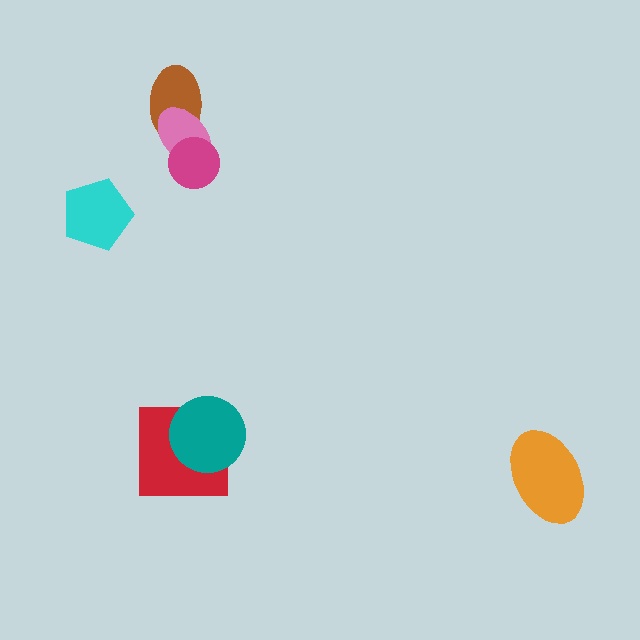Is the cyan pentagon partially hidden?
No, no other shape covers it.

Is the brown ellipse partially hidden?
Yes, it is partially covered by another shape.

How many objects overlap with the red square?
1 object overlaps with the red square.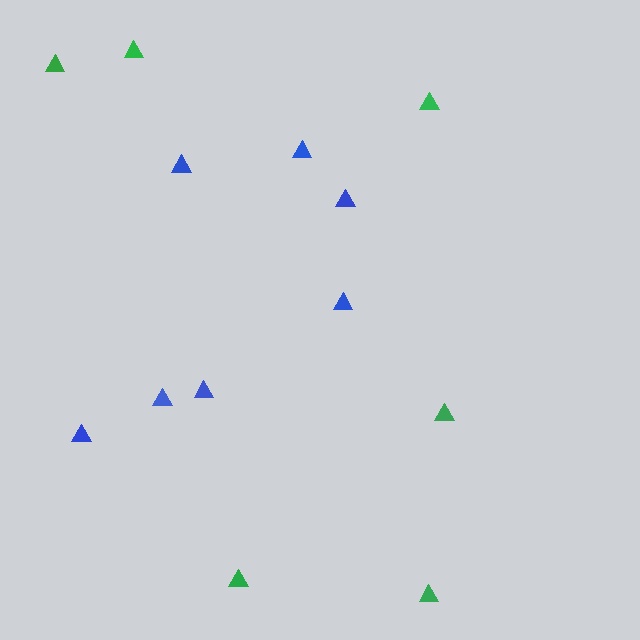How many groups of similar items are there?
There are 2 groups: one group of blue triangles (7) and one group of green triangles (6).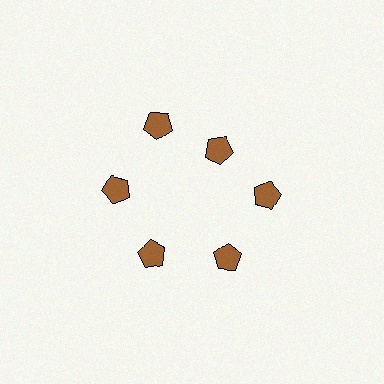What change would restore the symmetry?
The symmetry would be restored by moving it outward, back onto the ring so that all 6 pentagons sit at equal angles and equal distance from the center.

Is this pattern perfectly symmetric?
No. The 6 brown pentagons are arranged in a ring, but one element near the 1 o'clock position is pulled inward toward the center, breaking the 6-fold rotational symmetry.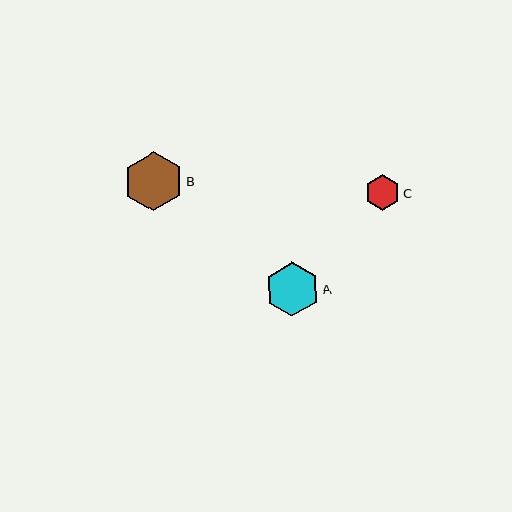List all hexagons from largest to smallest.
From largest to smallest: B, A, C.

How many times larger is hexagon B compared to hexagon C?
Hexagon B is approximately 1.7 times the size of hexagon C.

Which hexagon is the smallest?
Hexagon C is the smallest with a size of approximately 35 pixels.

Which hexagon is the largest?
Hexagon B is the largest with a size of approximately 59 pixels.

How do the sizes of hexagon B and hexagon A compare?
Hexagon B and hexagon A are approximately the same size.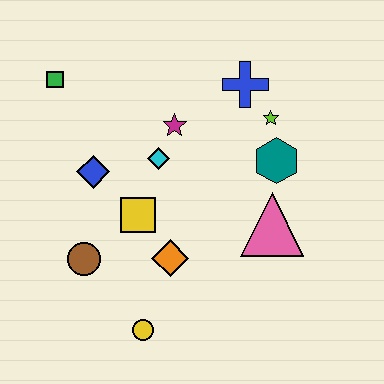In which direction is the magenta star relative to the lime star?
The magenta star is to the left of the lime star.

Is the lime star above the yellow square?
Yes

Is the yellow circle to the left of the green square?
No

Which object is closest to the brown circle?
The yellow square is closest to the brown circle.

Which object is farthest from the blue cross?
The yellow circle is farthest from the blue cross.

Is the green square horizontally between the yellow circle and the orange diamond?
No